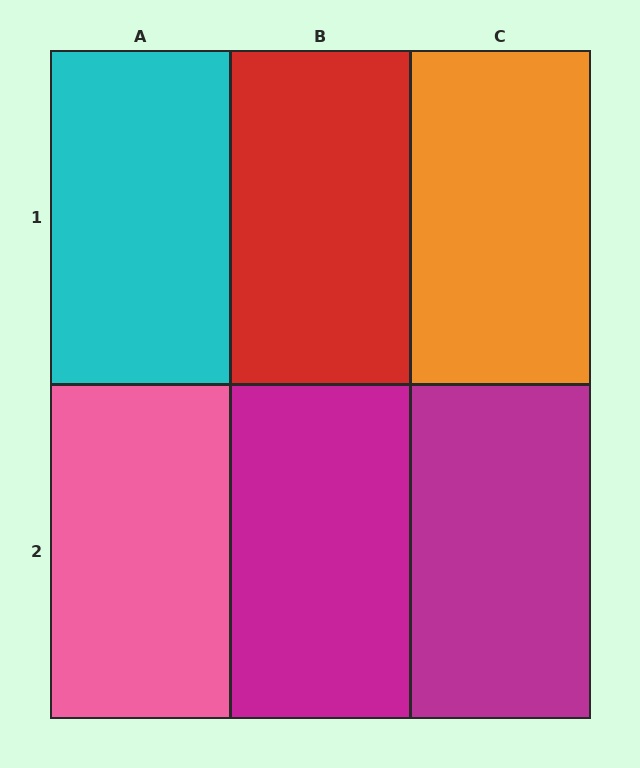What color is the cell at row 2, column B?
Magenta.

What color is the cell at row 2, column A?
Pink.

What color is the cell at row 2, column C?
Magenta.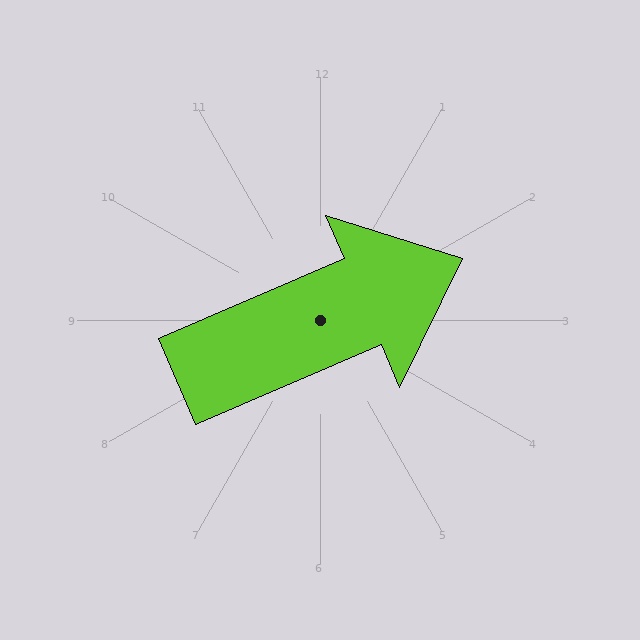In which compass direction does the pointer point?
Northeast.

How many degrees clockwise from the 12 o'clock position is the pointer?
Approximately 67 degrees.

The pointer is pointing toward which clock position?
Roughly 2 o'clock.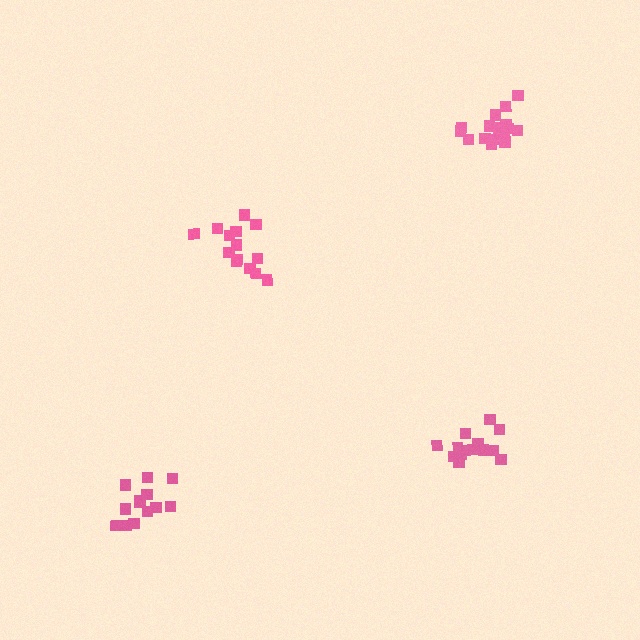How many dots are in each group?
Group 1: 17 dots, Group 2: 14 dots, Group 3: 14 dots, Group 4: 13 dots (58 total).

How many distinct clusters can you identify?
There are 4 distinct clusters.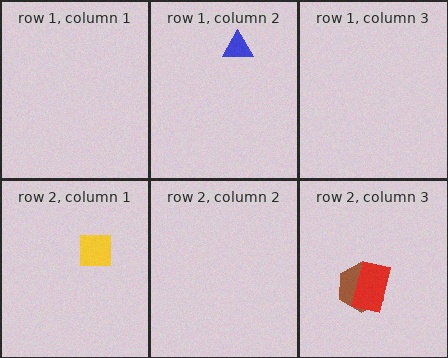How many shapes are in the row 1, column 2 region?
1.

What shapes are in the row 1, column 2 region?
The blue triangle.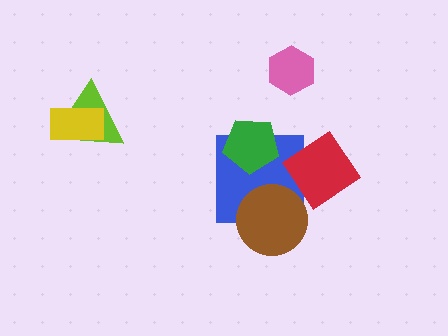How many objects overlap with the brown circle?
1 object overlaps with the brown circle.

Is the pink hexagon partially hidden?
No, no other shape covers it.